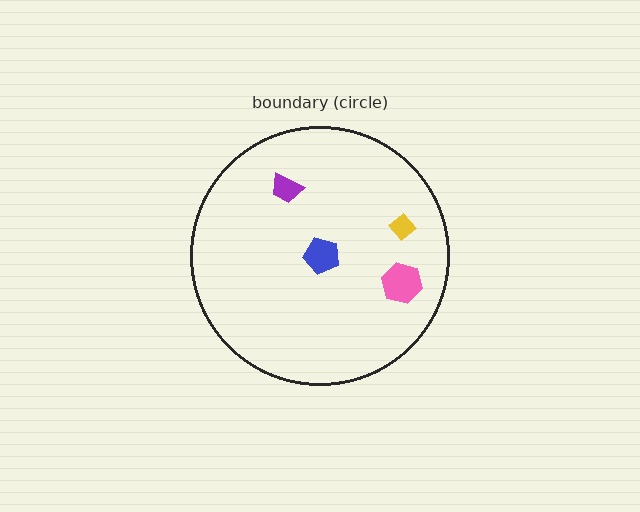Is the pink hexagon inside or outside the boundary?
Inside.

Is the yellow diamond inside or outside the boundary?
Inside.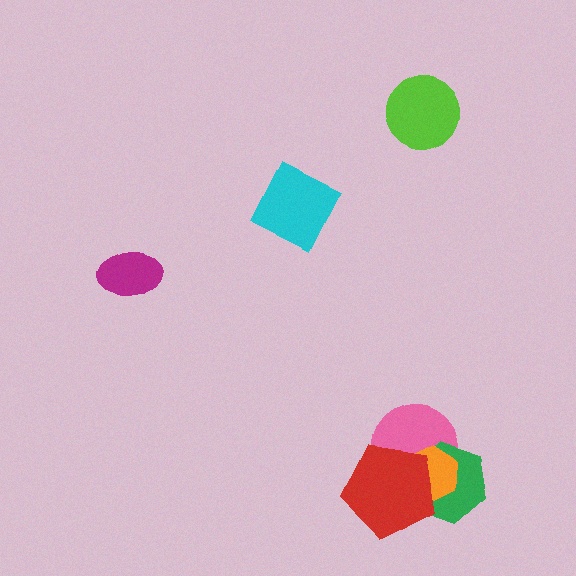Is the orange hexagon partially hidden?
Yes, it is partially covered by another shape.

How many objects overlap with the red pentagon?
3 objects overlap with the red pentagon.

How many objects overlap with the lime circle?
0 objects overlap with the lime circle.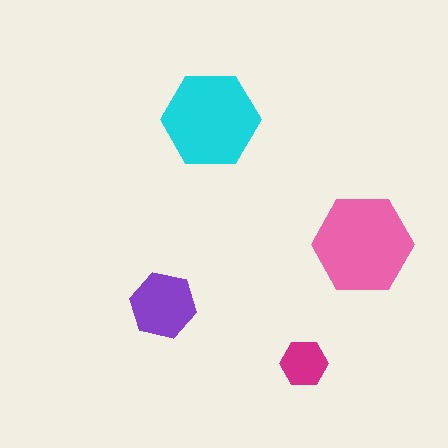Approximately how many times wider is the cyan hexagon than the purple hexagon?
About 1.5 times wider.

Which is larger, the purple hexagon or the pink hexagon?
The pink one.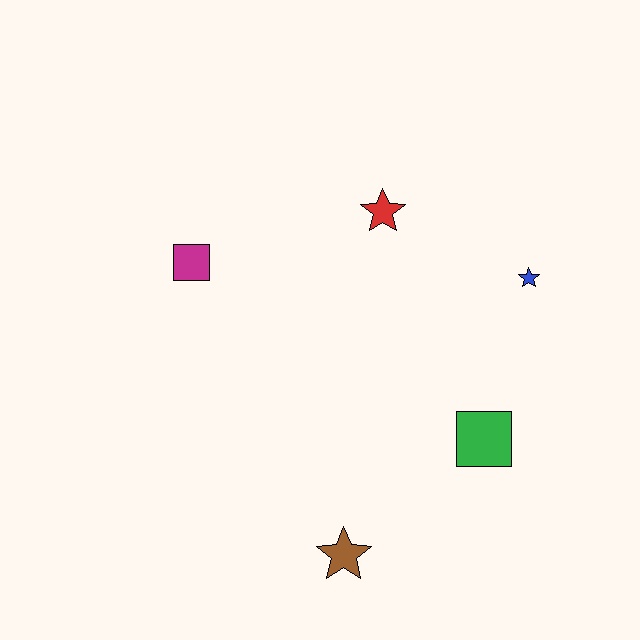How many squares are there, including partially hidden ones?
There are 2 squares.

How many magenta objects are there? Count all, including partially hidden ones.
There is 1 magenta object.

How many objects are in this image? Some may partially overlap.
There are 5 objects.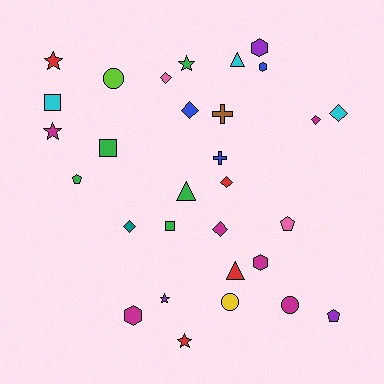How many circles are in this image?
There are 3 circles.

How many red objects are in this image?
There are 4 red objects.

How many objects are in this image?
There are 30 objects.